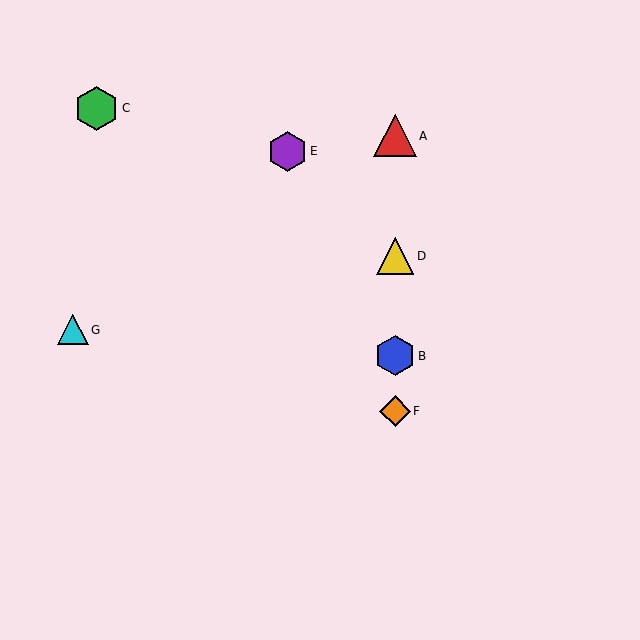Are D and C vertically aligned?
No, D is at x≈395 and C is at x≈97.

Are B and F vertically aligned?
Yes, both are at x≈395.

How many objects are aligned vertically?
4 objects (A, B, D, F) are aligned vertically.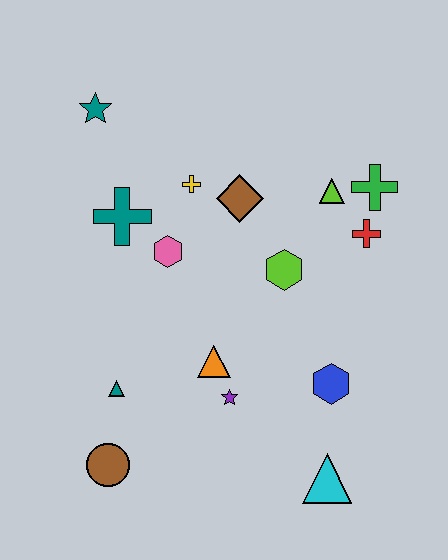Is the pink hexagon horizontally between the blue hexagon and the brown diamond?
No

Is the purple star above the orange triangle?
No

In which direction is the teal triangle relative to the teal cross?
The teal triangle is below the teal cross.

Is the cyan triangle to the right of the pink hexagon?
Yes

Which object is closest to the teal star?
The teal cross is closest to the teal star.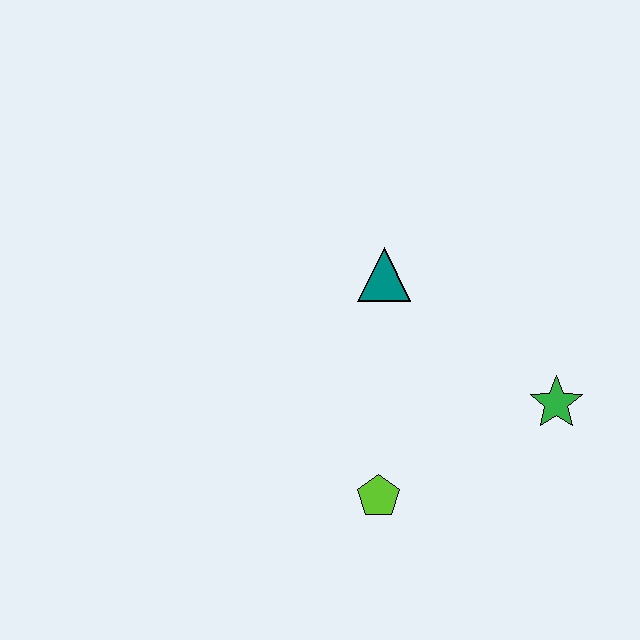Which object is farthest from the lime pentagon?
The teal triangle is farthest from the lime pentagon.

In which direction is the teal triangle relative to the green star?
The teal triangle is to the left of the green star.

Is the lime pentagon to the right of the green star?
No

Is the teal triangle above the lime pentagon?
Yes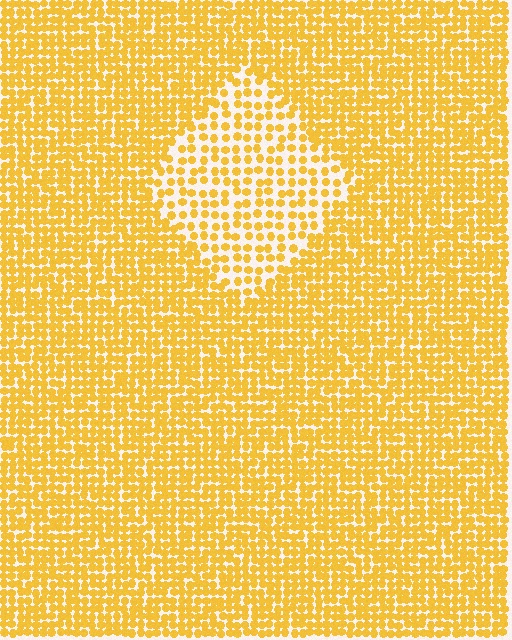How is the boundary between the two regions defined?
The boundary is defined by a change in element density (approximately 1.9x ratio). All elements are the same color, size, and shape.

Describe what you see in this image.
The image contains small yellow elements arranged at two different densities. A diamond-shaped region is visible where the elements are less densely packed than the surrounding area.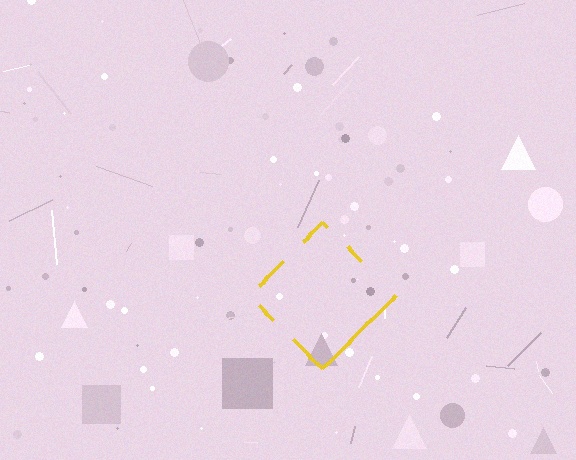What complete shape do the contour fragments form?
The contour fragments form a diamond.